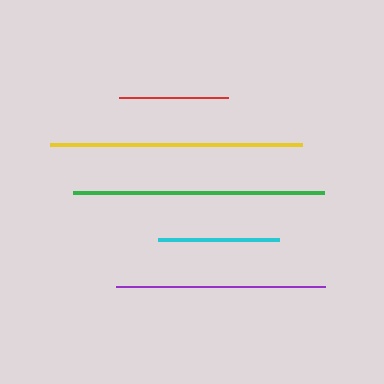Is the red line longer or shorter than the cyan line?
The cyan line is longer than the red line.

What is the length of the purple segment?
The purple segment is approximately 209 pixels long.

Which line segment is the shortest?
The red line is the shortest at approximately 109 pixels.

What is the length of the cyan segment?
The cyan segment is approximately 121 pixels long.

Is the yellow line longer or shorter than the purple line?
The yellow line is longer than the purple line.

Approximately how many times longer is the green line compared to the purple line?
The green line is approximately 1.2 times the length of the purple line.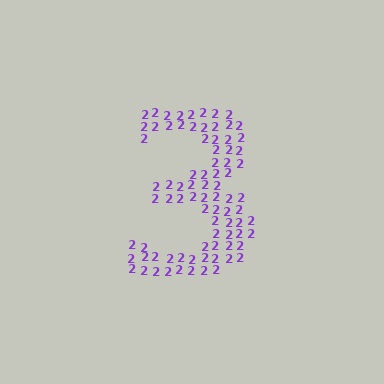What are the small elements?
The small elements are digit 2's.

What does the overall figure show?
The overall figure shows the digit 3.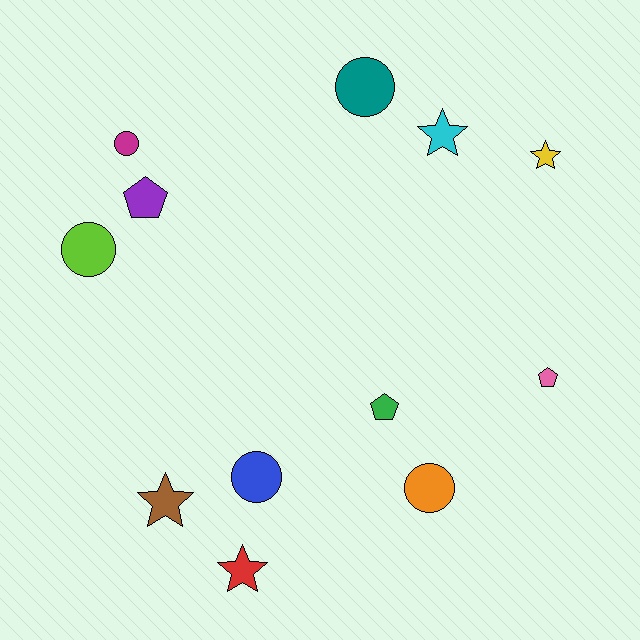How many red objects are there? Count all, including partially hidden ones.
There is 1 red object.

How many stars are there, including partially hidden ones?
There are 4 stars.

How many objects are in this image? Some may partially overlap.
There are 12 objects.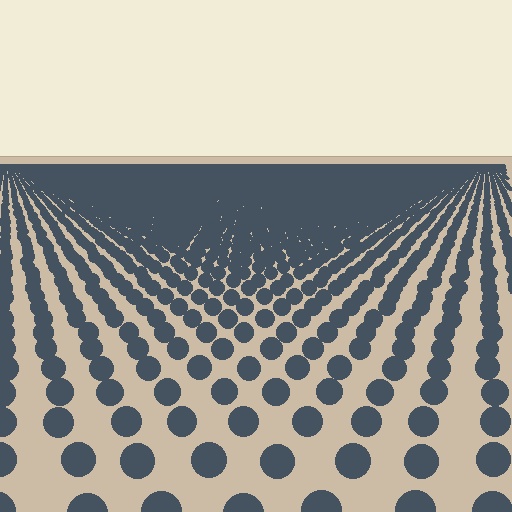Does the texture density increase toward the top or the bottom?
Density increases toward the top.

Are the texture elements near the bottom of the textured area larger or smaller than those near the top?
Larger. Near the bottom, elements are closer to the viewer and appear at a bigger on-screen size.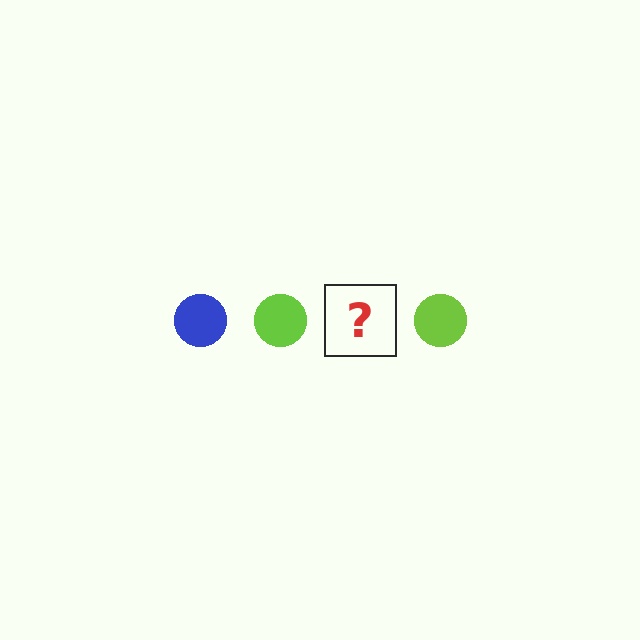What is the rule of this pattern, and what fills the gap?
The rule is that the pattern cycles through blue, lime circles. The gap should be filled with a blue circle.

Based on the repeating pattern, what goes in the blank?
The blank should be a blue circle.